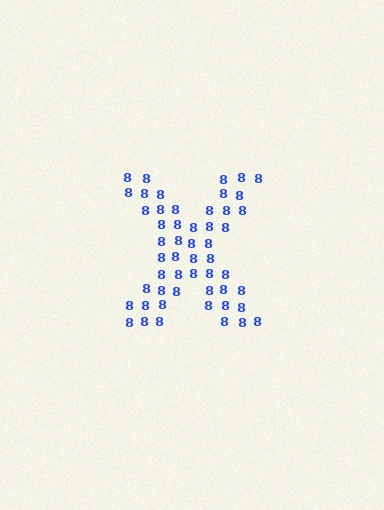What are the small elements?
The small elements are digit 8's.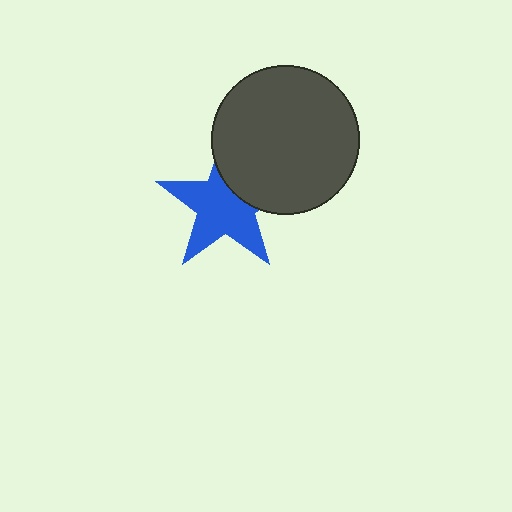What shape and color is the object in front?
The object in front is a dark gray circle.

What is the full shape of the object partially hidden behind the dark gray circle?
The partially hidden object is a blue star.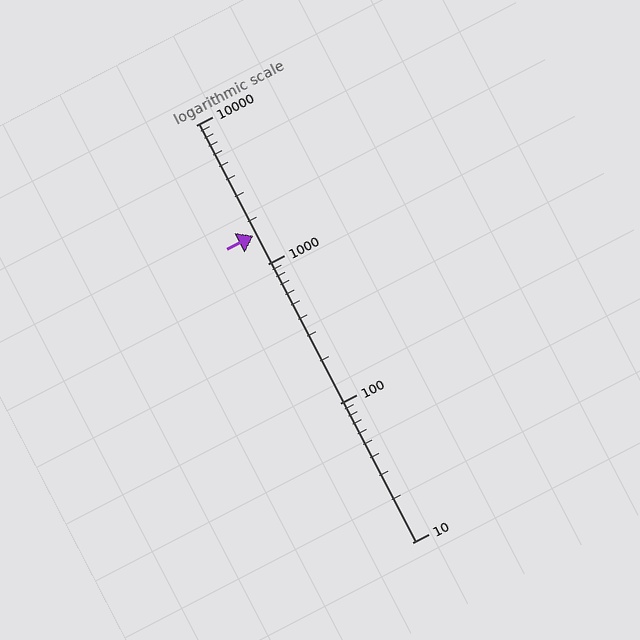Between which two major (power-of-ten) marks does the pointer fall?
The pointer is between 1000 and 10000.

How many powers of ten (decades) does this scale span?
The scale spans 3 decades, from 10 to 10000.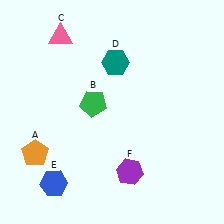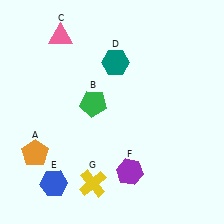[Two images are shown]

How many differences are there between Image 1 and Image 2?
There is 1 difference between the two images.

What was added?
A yellow cross (G) was added in Image 2.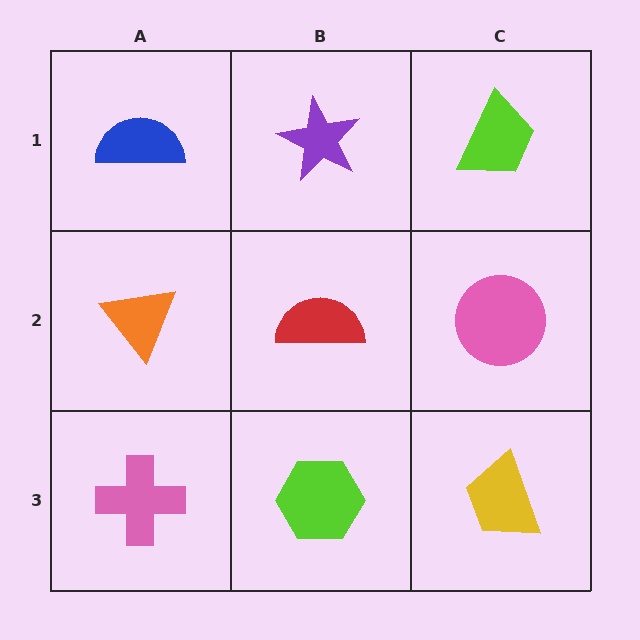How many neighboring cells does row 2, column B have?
4.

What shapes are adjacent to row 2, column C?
A lime trapezoid (row 1, column C), a yellow trapezoid (row 3, column C), a red semicircle (row 2, column B).